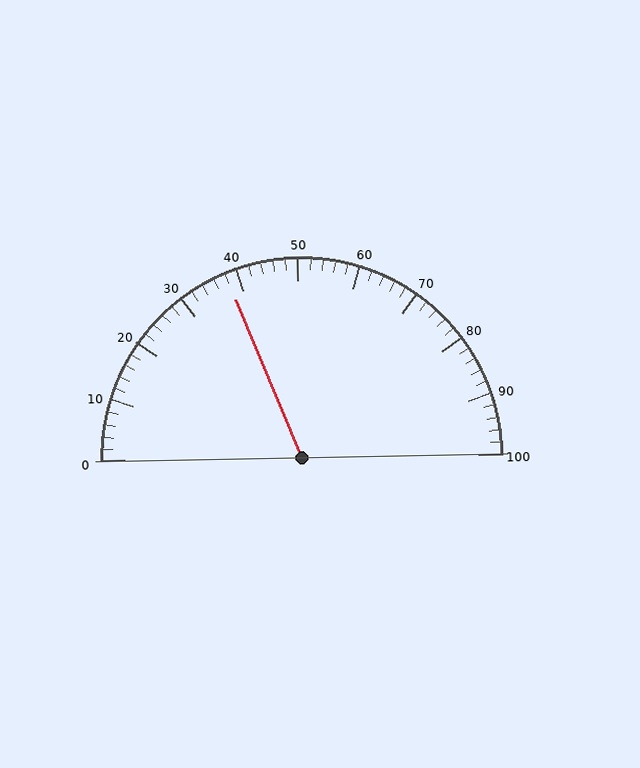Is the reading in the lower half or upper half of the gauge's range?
The reading is in the lower half of the range (0 to 100).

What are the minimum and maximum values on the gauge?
The gauge ranges from 0 to 100.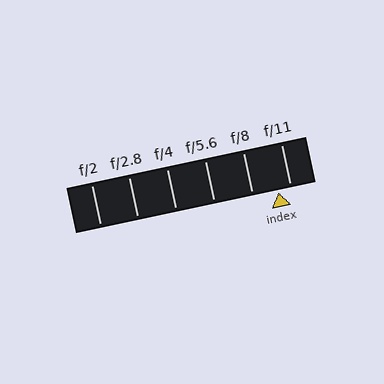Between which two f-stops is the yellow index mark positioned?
The index mark is between f/8 and f/11.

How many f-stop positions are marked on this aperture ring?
There are 6 f-stop positions marked.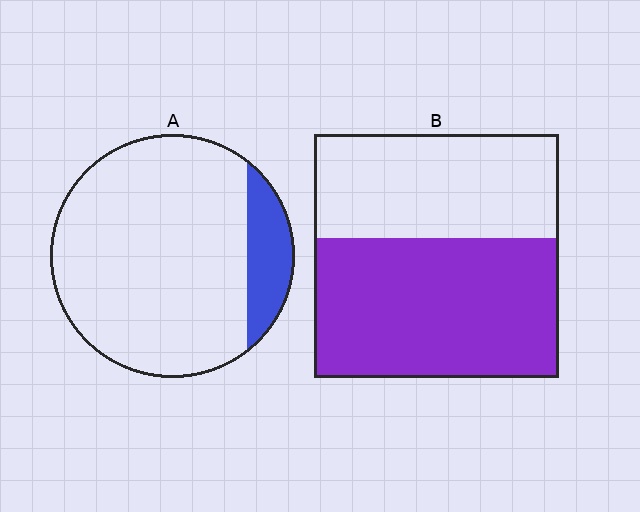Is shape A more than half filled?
No.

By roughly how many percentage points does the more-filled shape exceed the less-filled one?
By roughly 45 percentage points (B over A).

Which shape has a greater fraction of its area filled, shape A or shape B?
Shape B.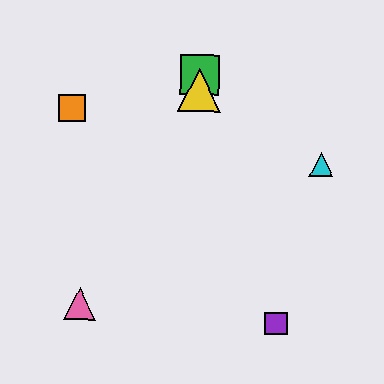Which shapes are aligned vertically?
The red triangle, the blue triangle, the green square, the yellow triangle are aligned vertically.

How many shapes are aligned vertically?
4 shapes (the red triangle, the blue triangle, the green square, the yellow triangle) are aligned vertically.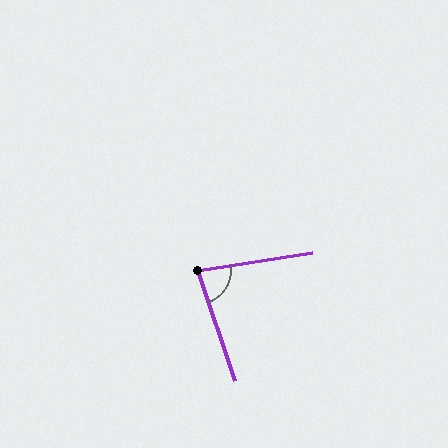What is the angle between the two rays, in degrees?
Approximately 80 degrees.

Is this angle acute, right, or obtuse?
It is acute.